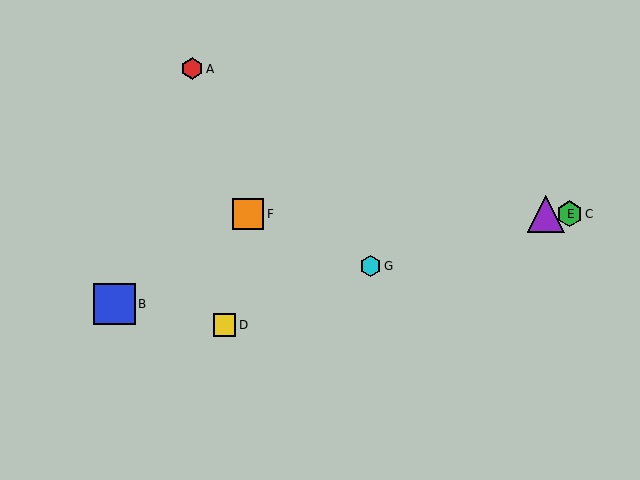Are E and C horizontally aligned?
Yes, both are at y≈214.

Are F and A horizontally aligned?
No, F is at y≈214 and A is at y≈69.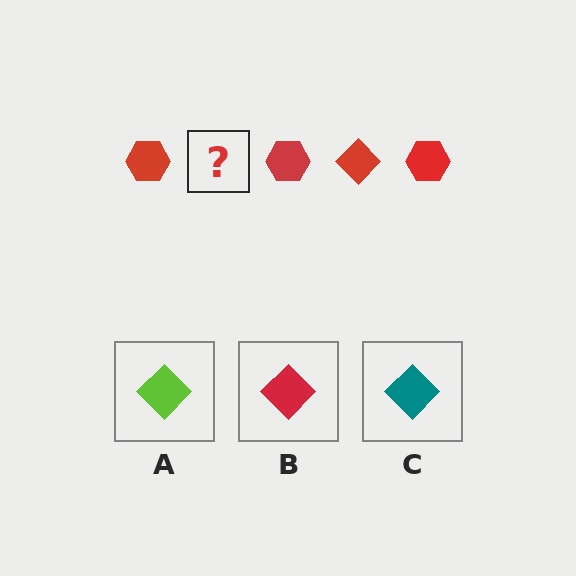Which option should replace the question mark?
Option B.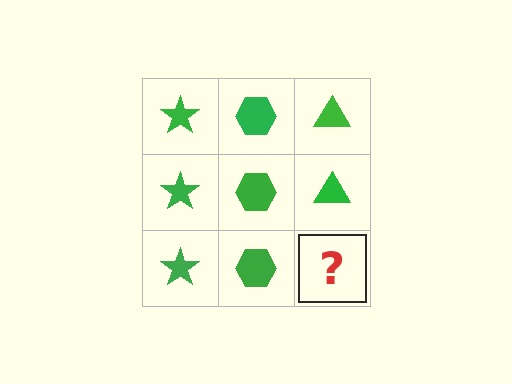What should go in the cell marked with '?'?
The missing cell should contain a green triangle.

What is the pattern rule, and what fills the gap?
The rule is that each column has a consistent shape. The gap should be filled with a green triangle.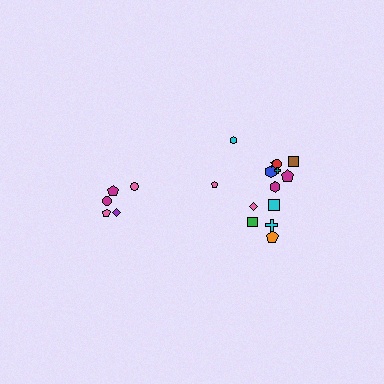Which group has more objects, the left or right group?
The right group.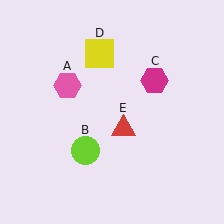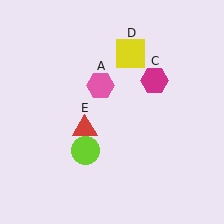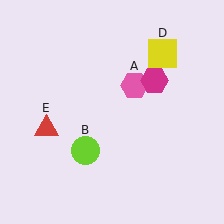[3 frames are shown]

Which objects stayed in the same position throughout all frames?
Lime circle (object B) and magenta hexagon (object C) remained stationary.